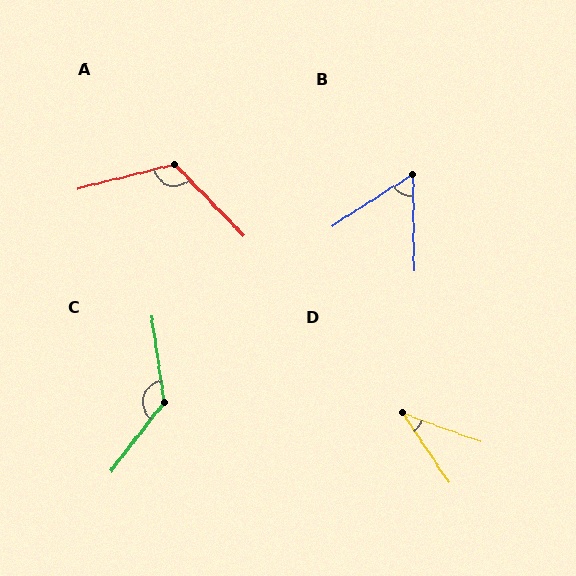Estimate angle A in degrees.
Approximately 119 degrees.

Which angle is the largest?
C, at approximately 134 degrees.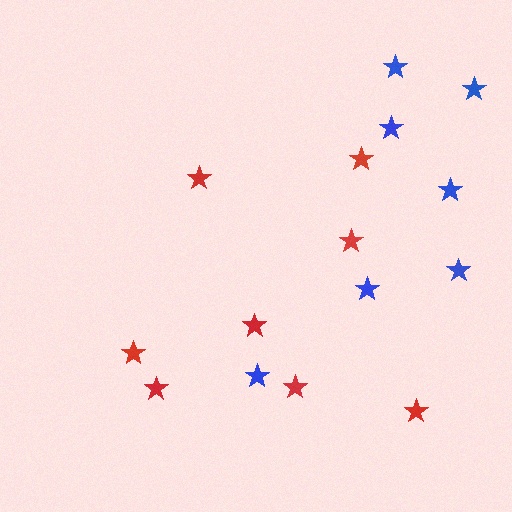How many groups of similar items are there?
There are 2 groups: one group of red stars (8) and one group of blue stars (7).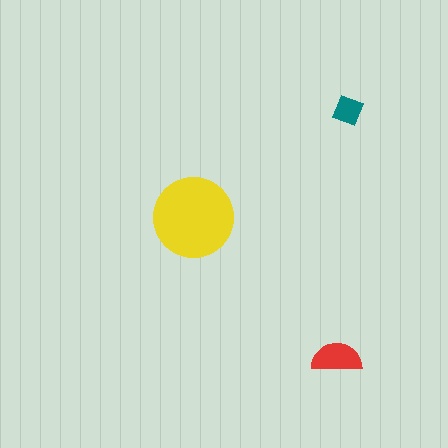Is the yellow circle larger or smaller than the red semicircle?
Larger.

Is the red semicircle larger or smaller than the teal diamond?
Larger.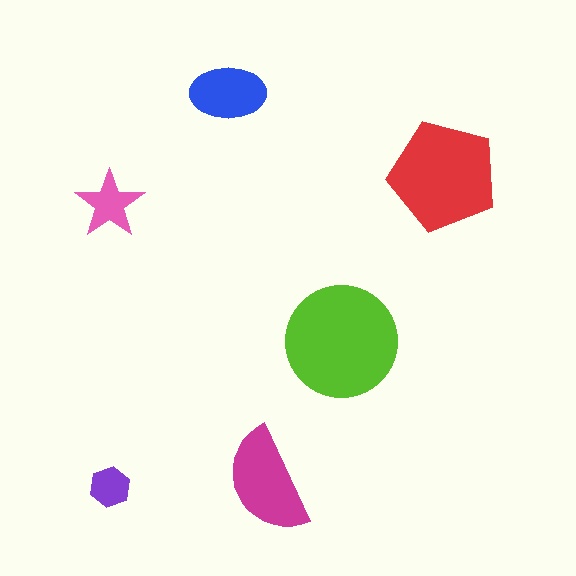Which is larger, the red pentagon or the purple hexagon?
The red pentagon.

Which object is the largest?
The lime circle.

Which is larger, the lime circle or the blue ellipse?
The lime circle.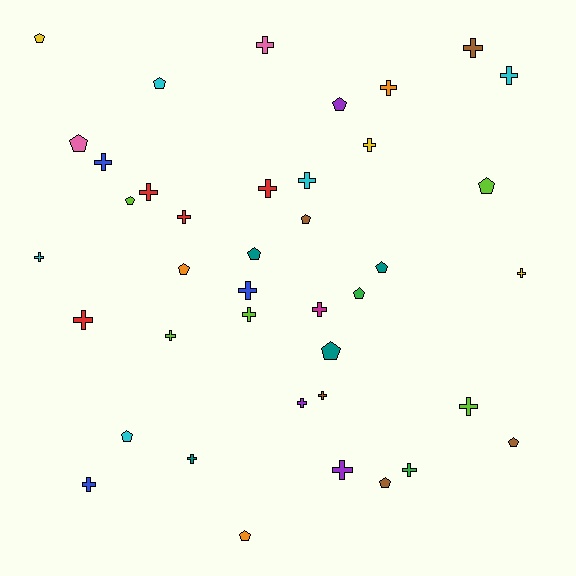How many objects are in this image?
There are 40 objects.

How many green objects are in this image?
There are 2 green objects.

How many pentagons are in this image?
There are 16 pentagons.